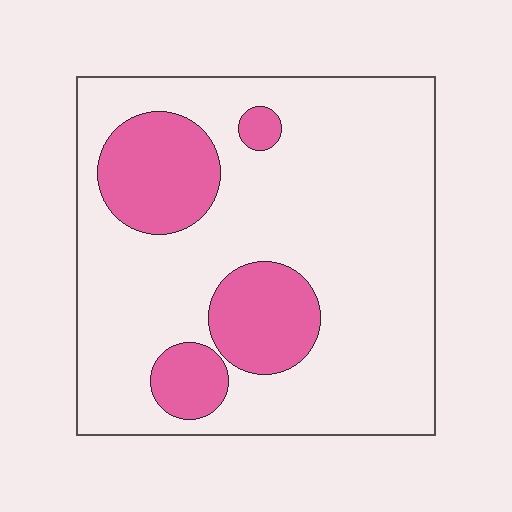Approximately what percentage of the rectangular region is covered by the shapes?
Approximately 20%.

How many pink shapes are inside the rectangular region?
4.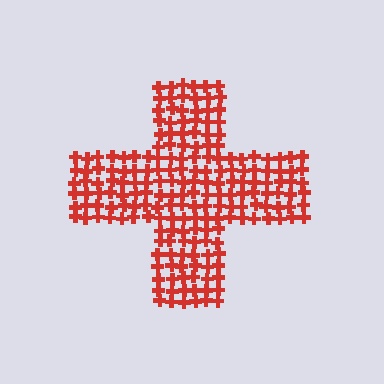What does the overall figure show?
The overall figure shows a cross.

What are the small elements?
The small elements are crosses.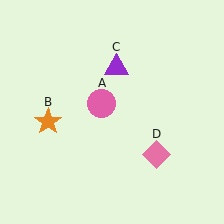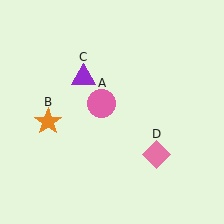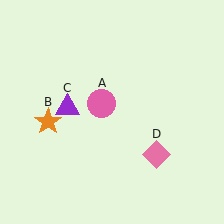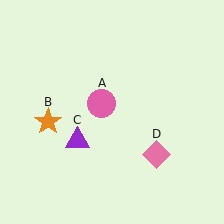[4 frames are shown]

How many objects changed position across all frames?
1 object changed position: purple triangle (object C).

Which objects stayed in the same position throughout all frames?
Pink circle (object A) and orange star (object B) and pink diamond (object D) remained stationary.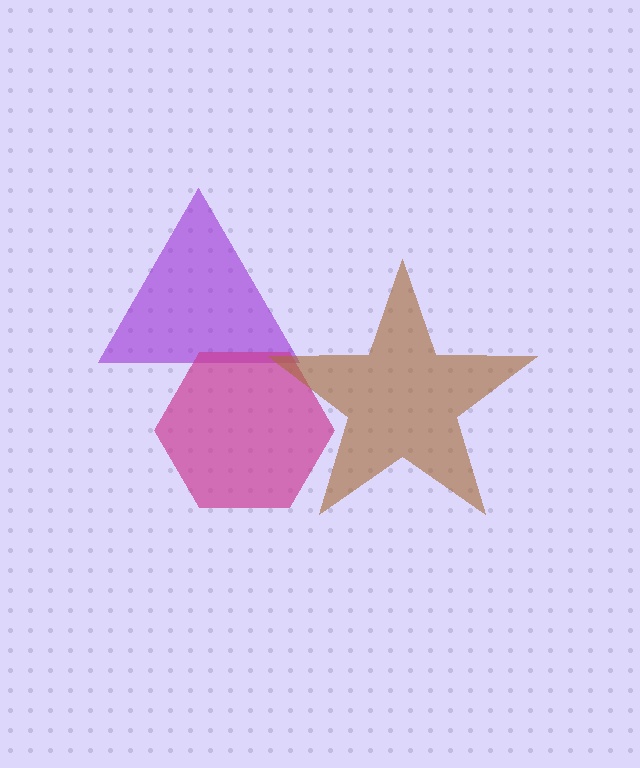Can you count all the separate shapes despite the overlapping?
Yes, there are 3 separate shapes.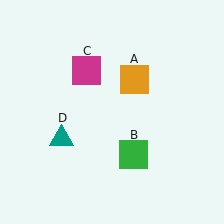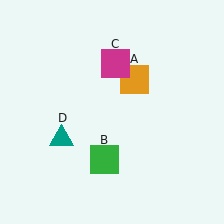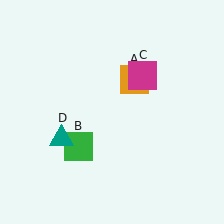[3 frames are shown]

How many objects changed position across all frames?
2 objects changed position: green square (object B), magenta square (object C).